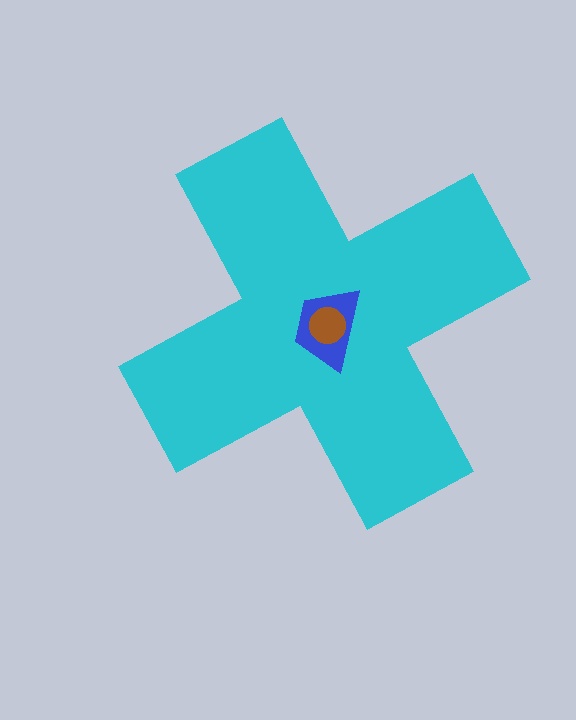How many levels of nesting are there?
3.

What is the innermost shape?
The brown circle.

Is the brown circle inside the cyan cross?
Yes.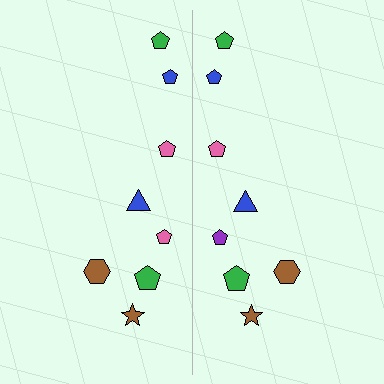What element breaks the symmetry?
The purple pentagon on the right side breaks the symmetry — its mirror counterpart is pink.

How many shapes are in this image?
There are 16 shapes in this image.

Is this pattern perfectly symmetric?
No, the pattern is not perfectly symmetric. The purple pentagon on the right side breaks the symmetry — its mirror counterpart is pink.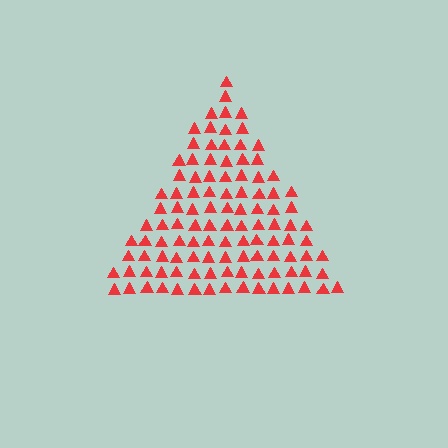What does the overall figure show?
The overall figure shows a triangle.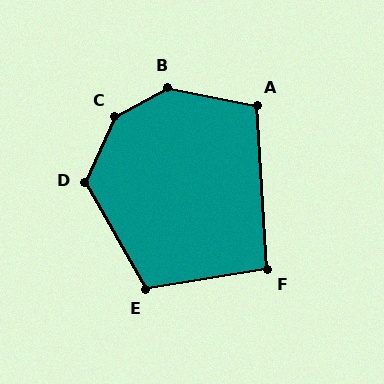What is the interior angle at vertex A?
Approximately 105 degrees (obtuse).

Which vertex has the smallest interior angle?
F, at approximately 96 degrees.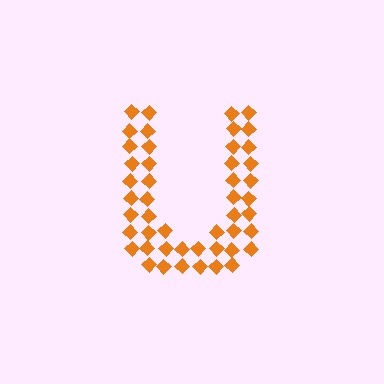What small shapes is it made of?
It is made of small diamonds.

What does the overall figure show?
The overall figure shows the letter U.